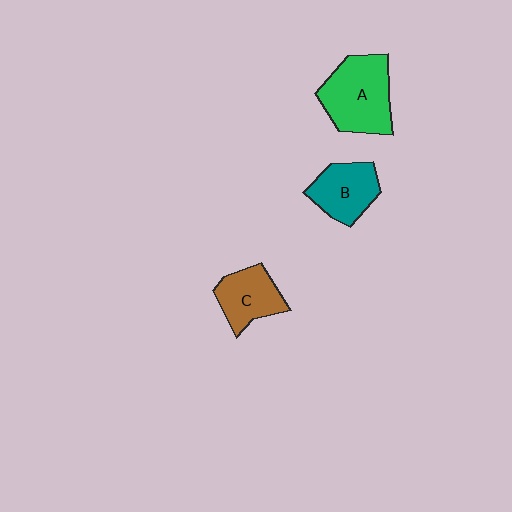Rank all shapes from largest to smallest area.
From largest to smallest: A (green), B (teal), C (brown).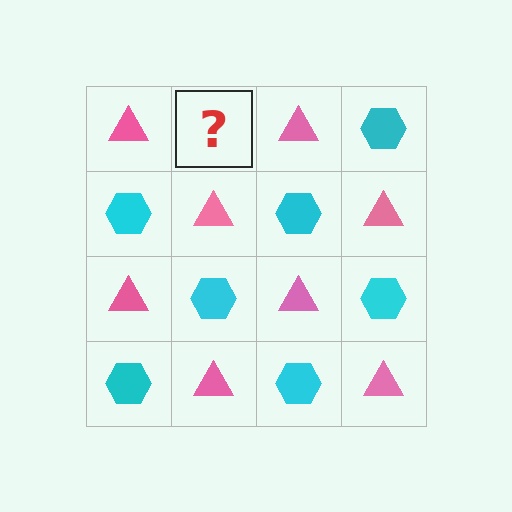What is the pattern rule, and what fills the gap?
The rule is that it alternates pink triangle and cyan hexagon in a checkerboard pattern. The gap should be filled with a cyan hexagon.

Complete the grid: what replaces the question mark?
The question mark should be replaced with a cyan hexagon.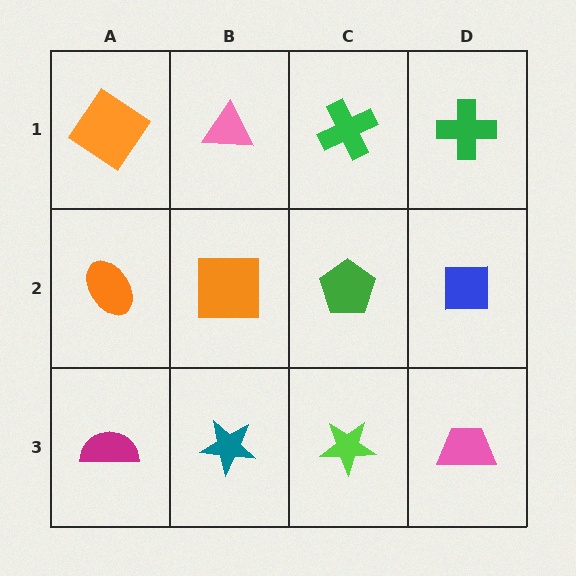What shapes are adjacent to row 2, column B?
A pink triangle (row 1, column B), a teal star (row 3, column B), an orange ellipse (row 2, column A), a green pentagon (row 2, column C).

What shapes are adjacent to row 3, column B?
An orange square (row 2, column B), a magenta semicircle (row 3, column A), a lime star (row 3, column C).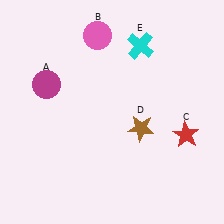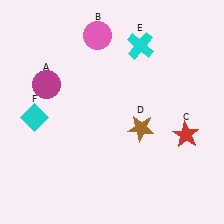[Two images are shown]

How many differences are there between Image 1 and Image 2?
There is 1 difference between the two images.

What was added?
A cyan diamond (F) was added in Image 2.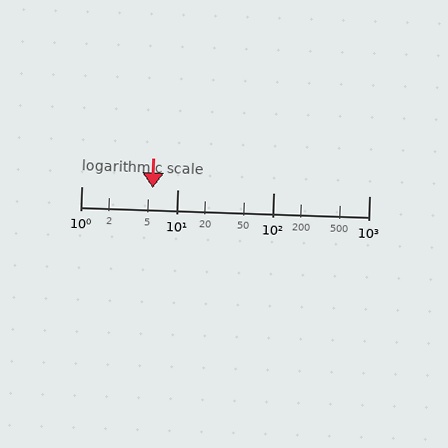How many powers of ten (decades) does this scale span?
The scale spans 3 decades, from 1 to 1000.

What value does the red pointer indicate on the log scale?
The pointer indicates approximately 5.6.